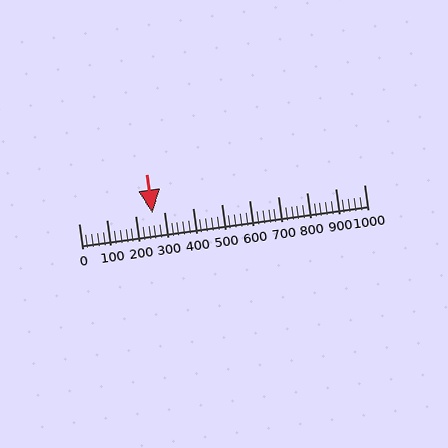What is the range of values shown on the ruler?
The ruler shows values from 0 to 1000.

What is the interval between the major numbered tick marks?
The major tick marks are spaced 100 units apart.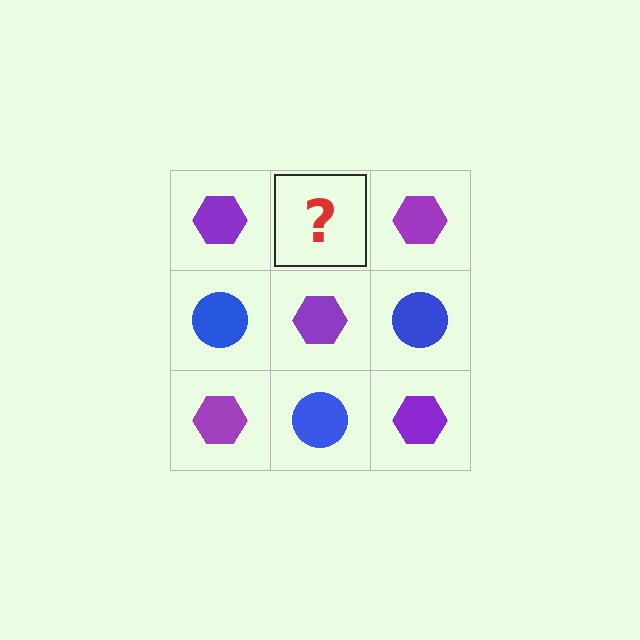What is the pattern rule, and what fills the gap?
The rule is that it alternates purple hexagon and blue circle in a checkerboard pattern. The gap should be filled with a blue circle.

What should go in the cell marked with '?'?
The missing cell should contain a blue circle.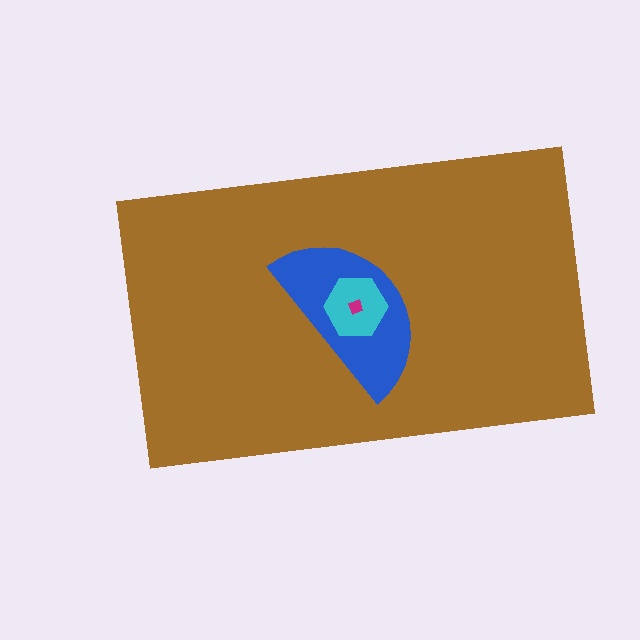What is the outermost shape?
The brown rectangle.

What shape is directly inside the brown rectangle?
The blue semicircle.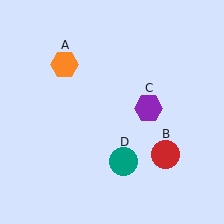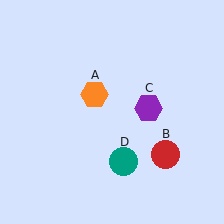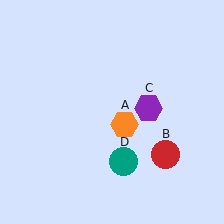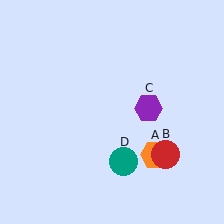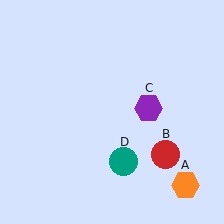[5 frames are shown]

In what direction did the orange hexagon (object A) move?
The orange hexagon (object A) moved down and to the right.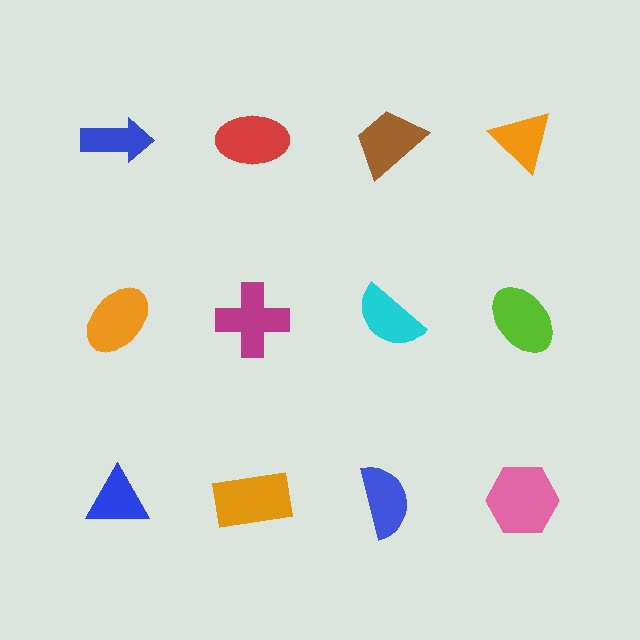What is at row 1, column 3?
A brown trapezoid.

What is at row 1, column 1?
A blue arrow.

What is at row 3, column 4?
A pink hexagon.